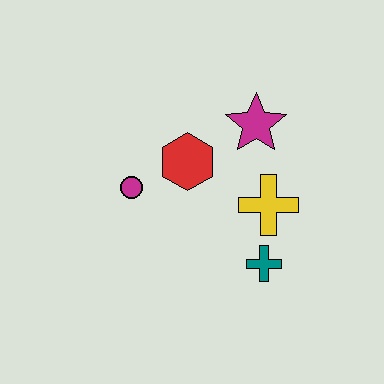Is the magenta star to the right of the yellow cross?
No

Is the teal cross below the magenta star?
Yes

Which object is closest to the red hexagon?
The magenta circle is closest to the red hexagon.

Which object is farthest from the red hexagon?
The teal cross is farthest from the red hexagon.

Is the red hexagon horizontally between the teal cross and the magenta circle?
Yes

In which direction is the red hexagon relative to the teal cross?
The red hexagon is above the teal cross.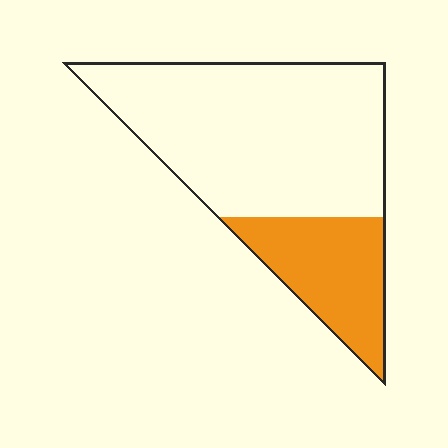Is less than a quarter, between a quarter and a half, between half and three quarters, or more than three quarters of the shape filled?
Between a quarter and a half.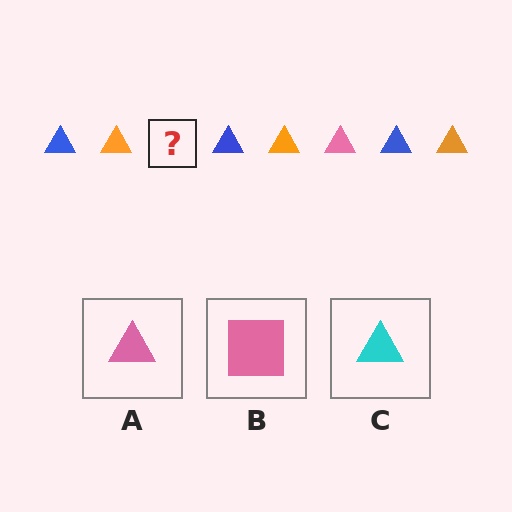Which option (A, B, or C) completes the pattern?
A.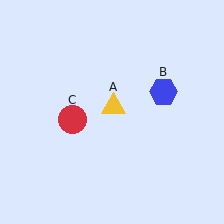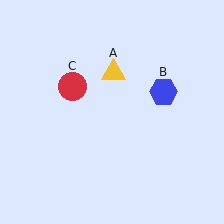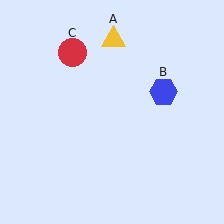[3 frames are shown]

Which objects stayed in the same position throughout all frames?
Blue hexagon (object B) remained stationary.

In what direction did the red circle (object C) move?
The red circle (object C) moved up.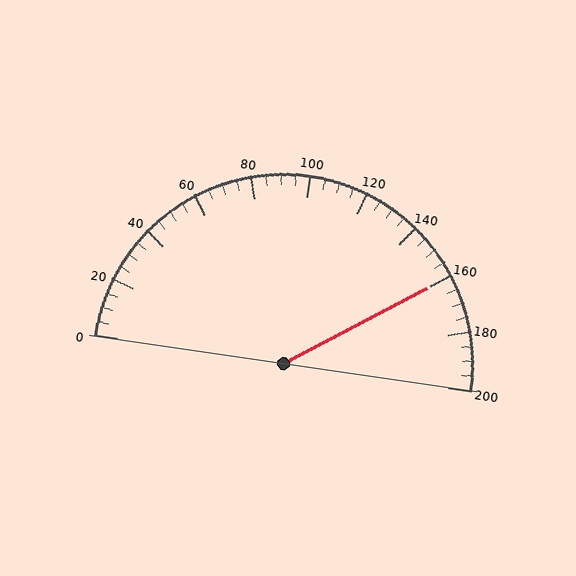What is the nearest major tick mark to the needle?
The nearest major tick mark is 160.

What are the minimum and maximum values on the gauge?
The gauge ranges from 0 to 200.